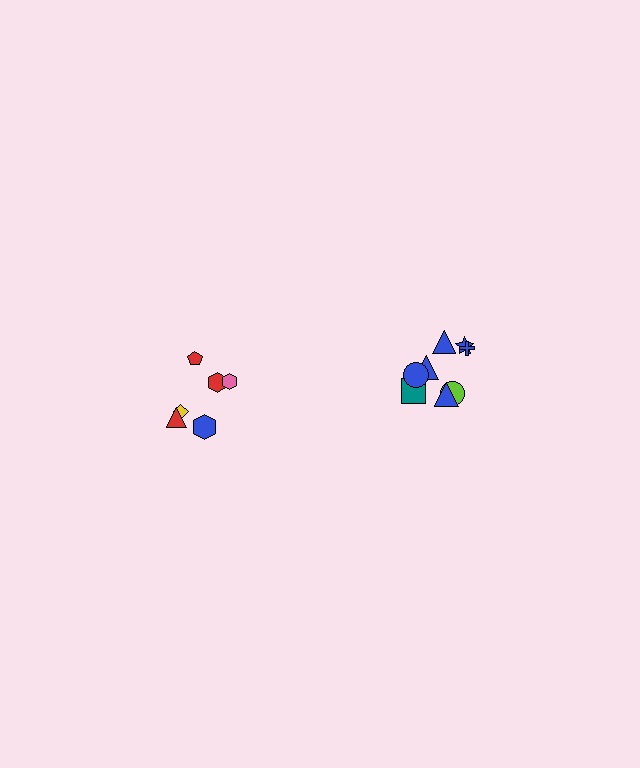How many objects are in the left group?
There are 6 objects.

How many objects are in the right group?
There are 8 objects.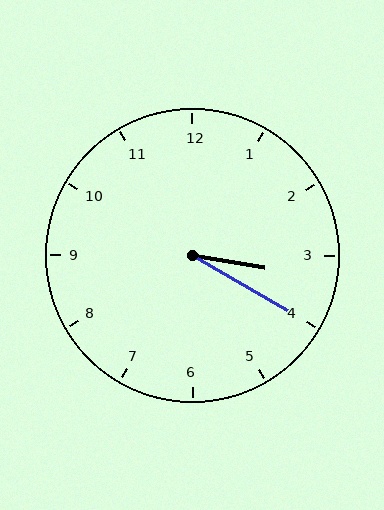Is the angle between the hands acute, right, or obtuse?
It is acute.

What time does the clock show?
3:20.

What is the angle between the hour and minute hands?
Approximately 20 degrees.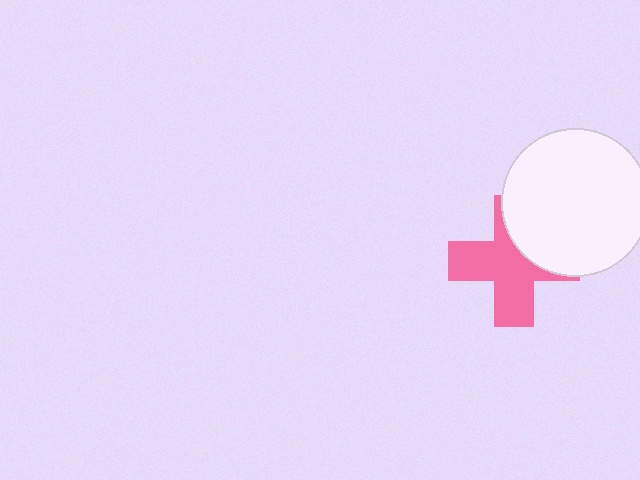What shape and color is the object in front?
The object in front is a white circle.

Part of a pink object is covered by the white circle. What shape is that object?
It is a cross.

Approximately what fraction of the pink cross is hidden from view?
Roughly 34% of the pink cross is hidden behind the white circle.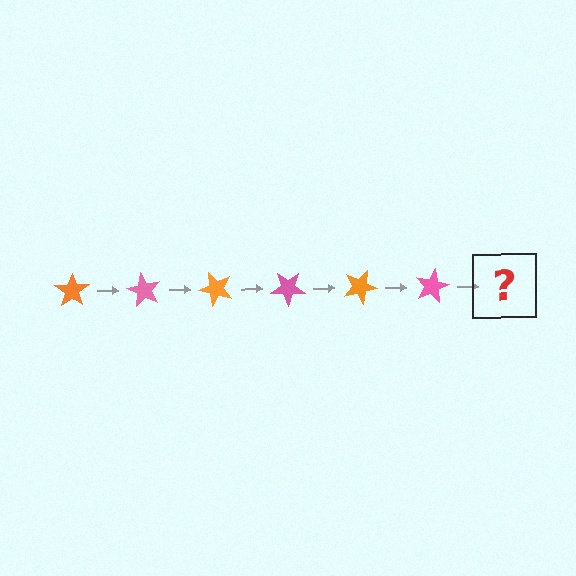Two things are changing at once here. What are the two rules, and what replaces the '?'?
The two rules are that it rotates 60 degrees each step and the color cycles through orange and pink. The '?' should be an orange star, rotated 360 degrees from the start.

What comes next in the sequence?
The next element should be an orange star, rotated 360 degrees from the start.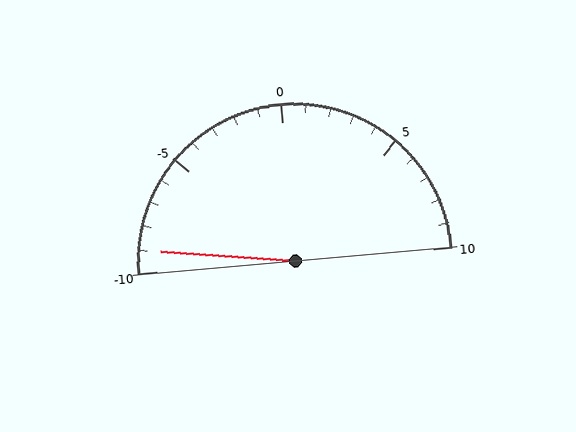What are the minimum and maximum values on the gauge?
The gauge ranges from -10 to 10.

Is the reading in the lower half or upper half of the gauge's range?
The reading is in the lower half of the range (-10 to 10).